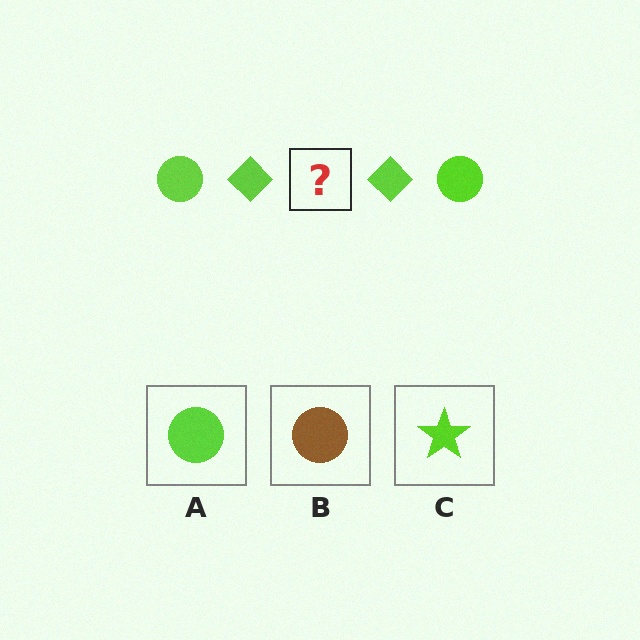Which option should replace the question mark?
Option A.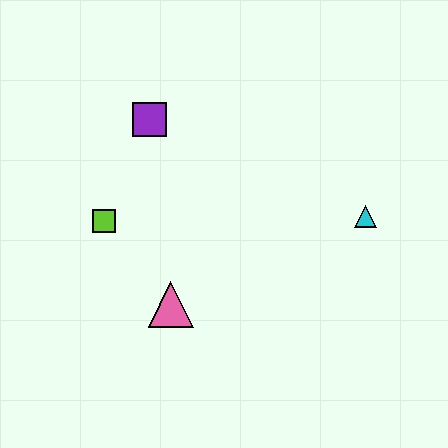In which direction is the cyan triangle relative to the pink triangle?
The cyan triangle is to the right of the pink triangle.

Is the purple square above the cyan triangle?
Yes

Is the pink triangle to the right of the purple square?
Yes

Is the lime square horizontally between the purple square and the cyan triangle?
No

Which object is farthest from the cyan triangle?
The lime square is farthest from the cyan triangle.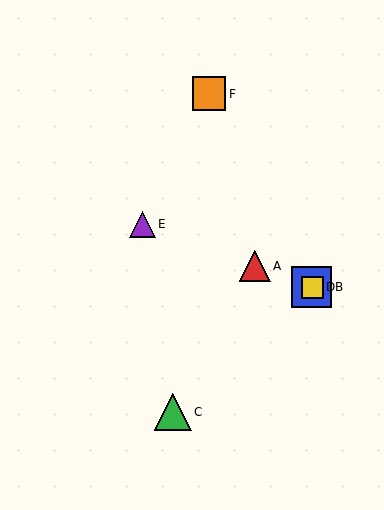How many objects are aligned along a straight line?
4 objects (A, B, D, E) are aligned along a straight line.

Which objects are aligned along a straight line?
Objects A, B, D, E are aligned along a straight line.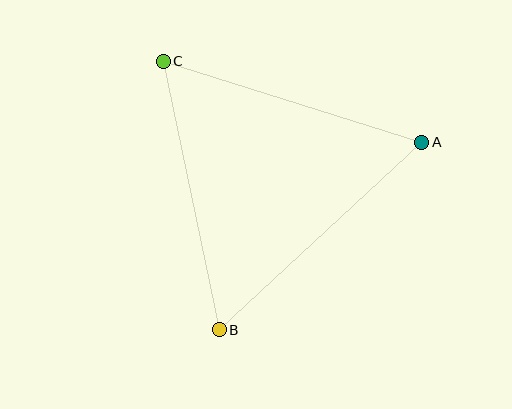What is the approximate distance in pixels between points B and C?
The distance between B and C is approximately 274 pixels.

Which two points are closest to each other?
Points A and C are closest to each other.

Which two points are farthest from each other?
Points A and B are farthest from each other.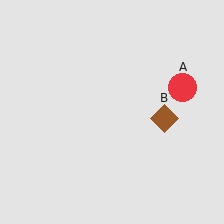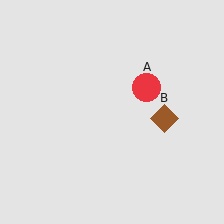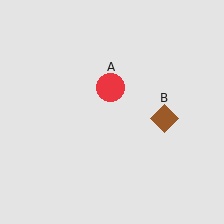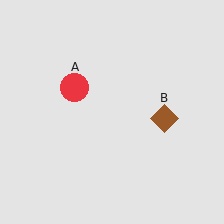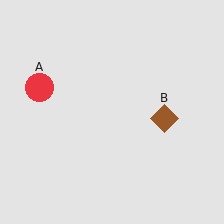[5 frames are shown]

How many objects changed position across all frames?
1 object changed position: red circle (object A).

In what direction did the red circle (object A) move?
The red circle (object A) moved left.